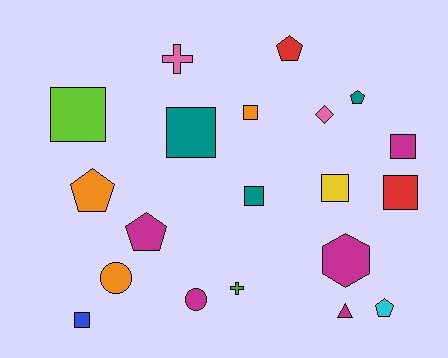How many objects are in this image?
There are 20 objects.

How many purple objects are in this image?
There are no purple objects.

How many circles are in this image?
There are 2 circles.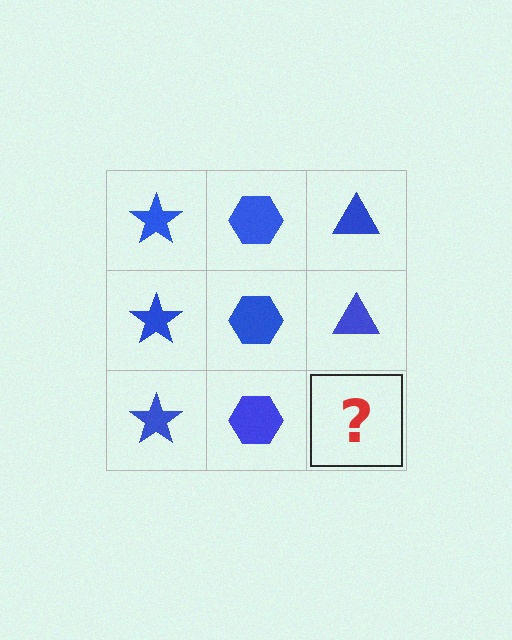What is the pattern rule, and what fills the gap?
The rule is that each column has a consistent shape. The gap should be filled with a blue triangle.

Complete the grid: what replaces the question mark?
The question mark should be replaced with a blue triangle.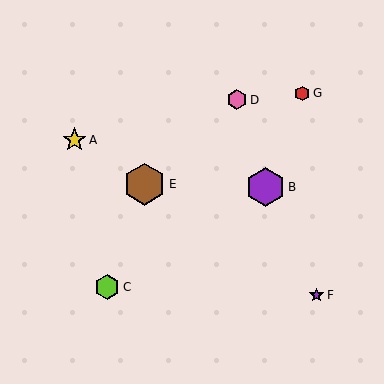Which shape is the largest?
The brown hexagon (labeled E) is the largest.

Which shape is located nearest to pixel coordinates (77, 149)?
The yellow star (labeled A) at (74, 140) is nearest to that location.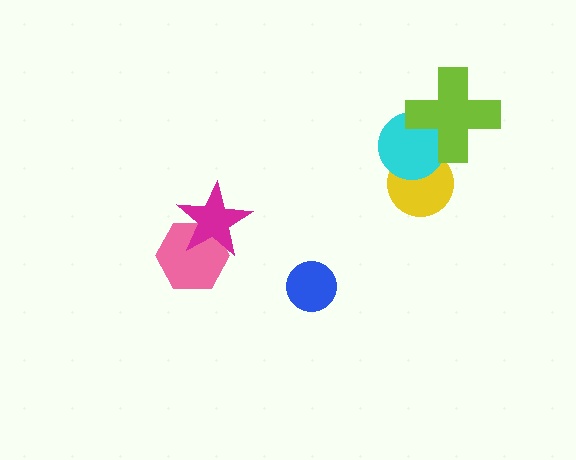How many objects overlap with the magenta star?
1 object overlaps with the magenta star.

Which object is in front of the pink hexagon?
The magenta star is in front of the pink hexagon.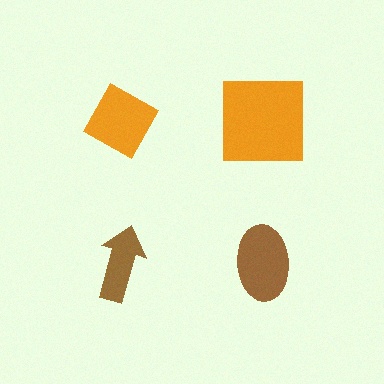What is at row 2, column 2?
A brown ellipse.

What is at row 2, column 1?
A brown arrow.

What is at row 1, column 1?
An orange diamond.